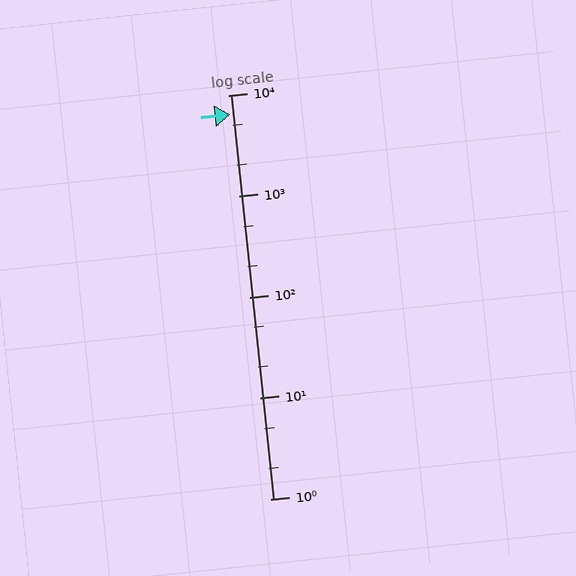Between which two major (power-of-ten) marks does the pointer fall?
The pointer is between 1000 and 10000.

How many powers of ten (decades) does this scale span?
The scale spans 4 decades, from 1 to 10000.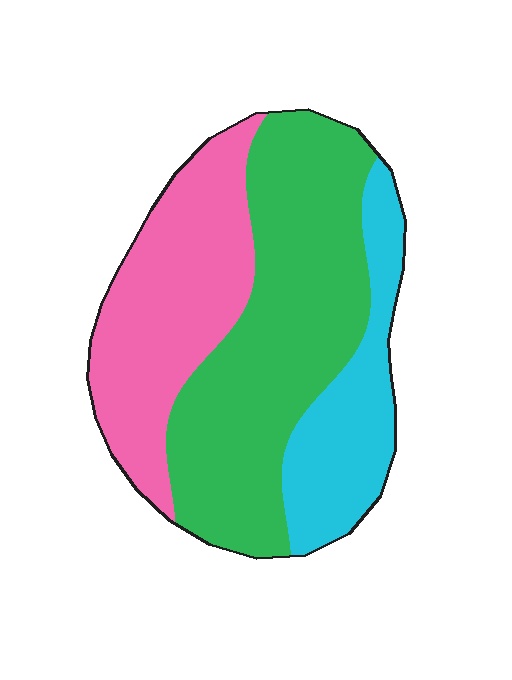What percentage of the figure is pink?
Pink covers around 30% of the figure.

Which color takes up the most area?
Green, at roughly 50%.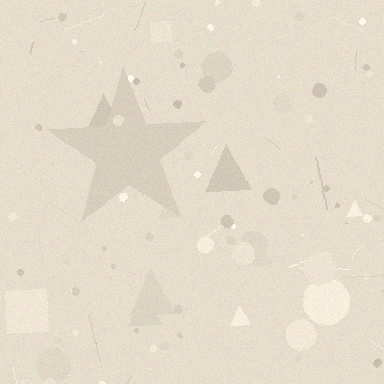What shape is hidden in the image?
A star is hidden in the image.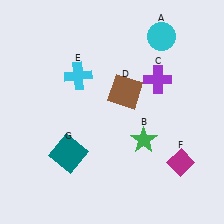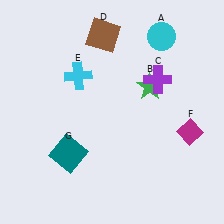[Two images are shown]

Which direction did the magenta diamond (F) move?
The magenta diamond (F) moved up.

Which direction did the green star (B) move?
The green star (B) moved up.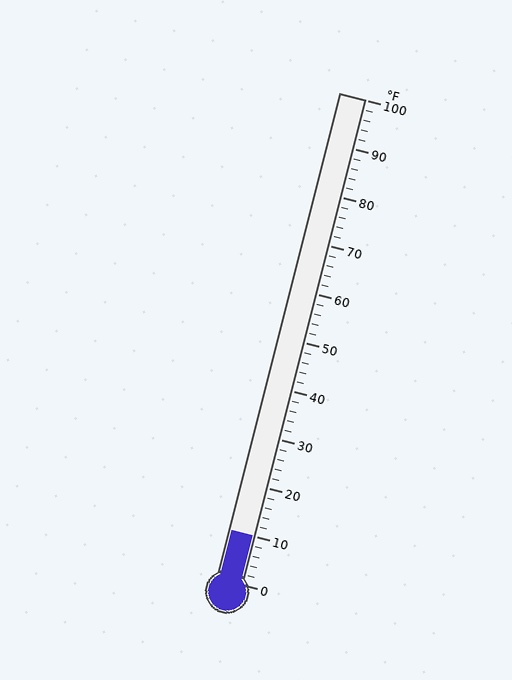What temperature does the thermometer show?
The thermometer shows approximately 10°F.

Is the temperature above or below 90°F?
The temperature is below 90°F.